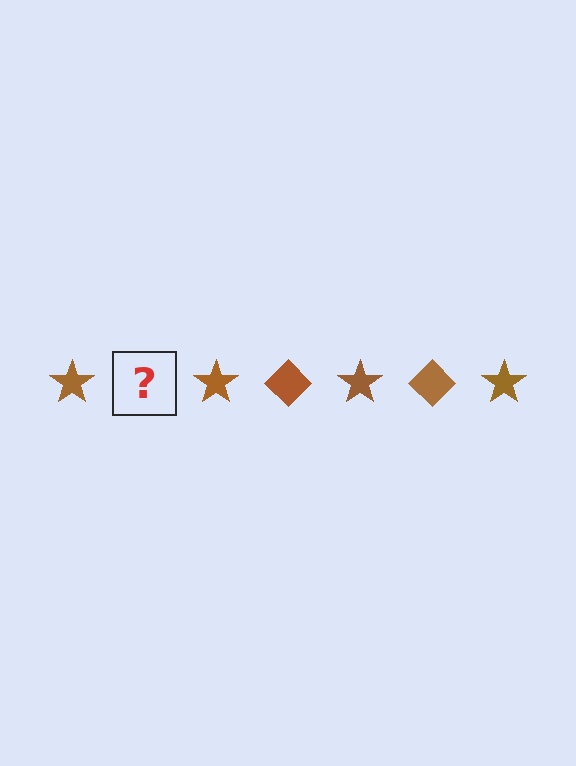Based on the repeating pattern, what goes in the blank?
The blank should be a brown diamond.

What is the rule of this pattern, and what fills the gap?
The rule is that the pattern cycles through star, diamond shapes in brown. The gap should be filled with a brown diamond.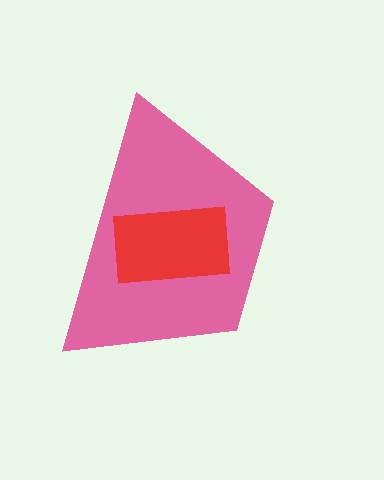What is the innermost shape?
The red rectangle.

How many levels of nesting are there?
2.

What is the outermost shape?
The pink trapezoid.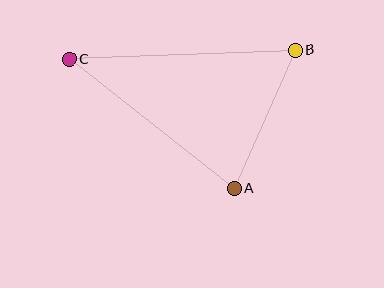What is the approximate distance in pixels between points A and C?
The distance between A and C is approximately 210 pixels.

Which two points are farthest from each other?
Points B and C are farthest from each other.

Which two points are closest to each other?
Points A and B are closest to each other.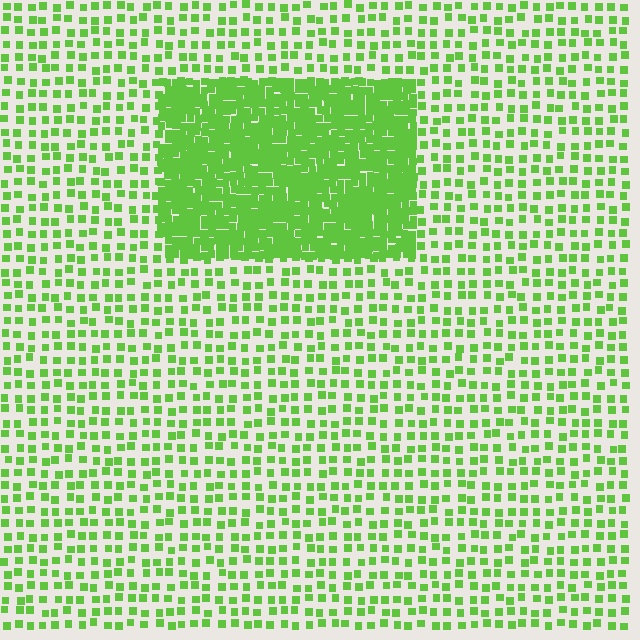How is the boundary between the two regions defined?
The boundary is defined by a change in element density (approximately 3.1x ratio). All elements are the same color, size, and shape.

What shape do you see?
I see a rectangle.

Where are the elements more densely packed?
The elements are more densely packed inside the rectangle boundary.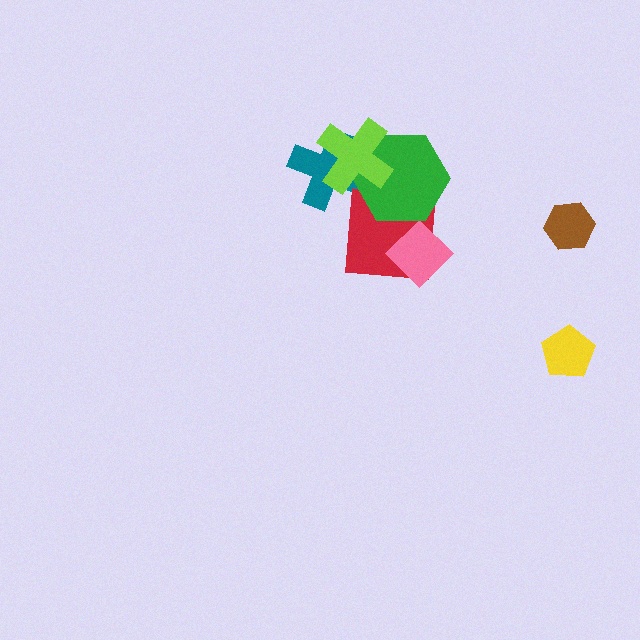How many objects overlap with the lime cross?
2 objects overlap with the lime cross.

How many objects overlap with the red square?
2 objects overlap with the red square.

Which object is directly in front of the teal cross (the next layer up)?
The green hexagon is directly in front of the teal cross.